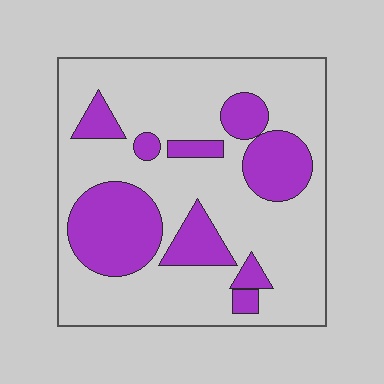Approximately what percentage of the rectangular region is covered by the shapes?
Approximately 30%.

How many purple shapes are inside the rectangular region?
9.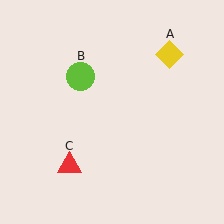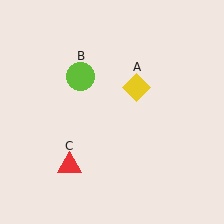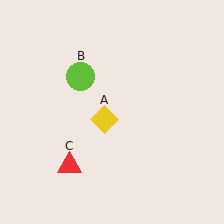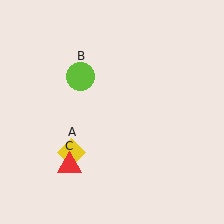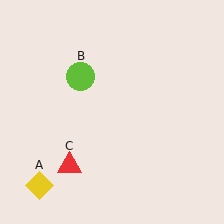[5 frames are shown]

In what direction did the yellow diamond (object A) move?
The yellow diamond (object A) moved down and to the left.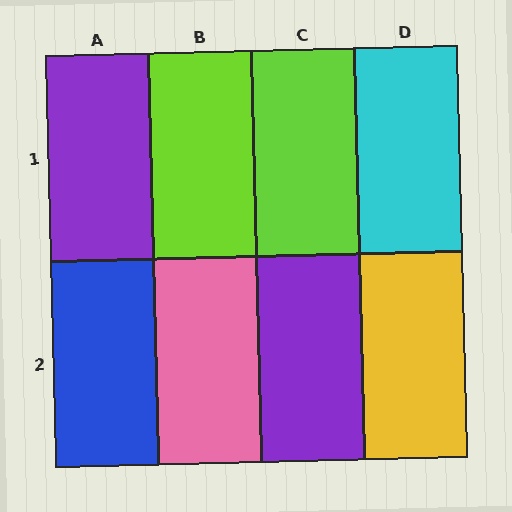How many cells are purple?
2 cells are purple.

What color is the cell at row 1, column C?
Lime.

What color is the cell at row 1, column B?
Lime.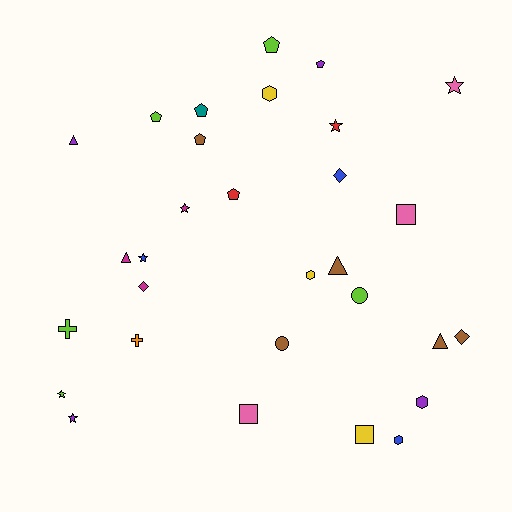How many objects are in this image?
There are 30 objects.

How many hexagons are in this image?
There are 4 hexagons.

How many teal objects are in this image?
There is 1 teal object.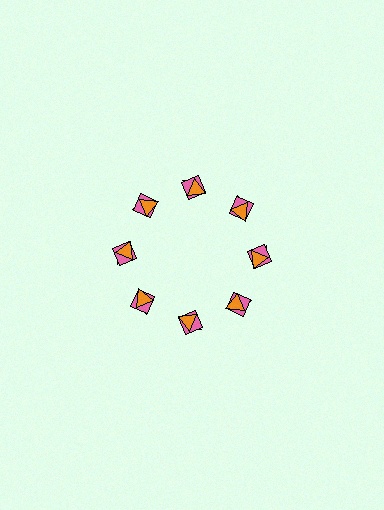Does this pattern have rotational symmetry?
Yes, this pattern has 8-fold rotational symmetry. It looks the same after rotating 45 degrees around the center.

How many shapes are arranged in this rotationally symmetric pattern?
There are 24 shapes, arranged in 8 groups of 3.